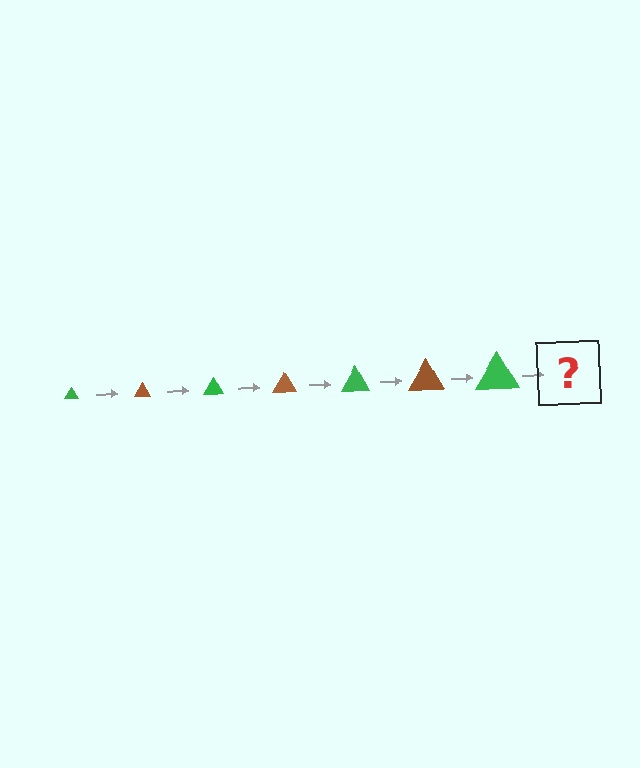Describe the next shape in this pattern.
It should be a brown triangle, larger than the previous one.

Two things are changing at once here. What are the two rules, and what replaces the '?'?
The two rules are that the triangle grows larger each step and the color cycles through green and brown. The '?' should be a brown triangle, larger than the previous one.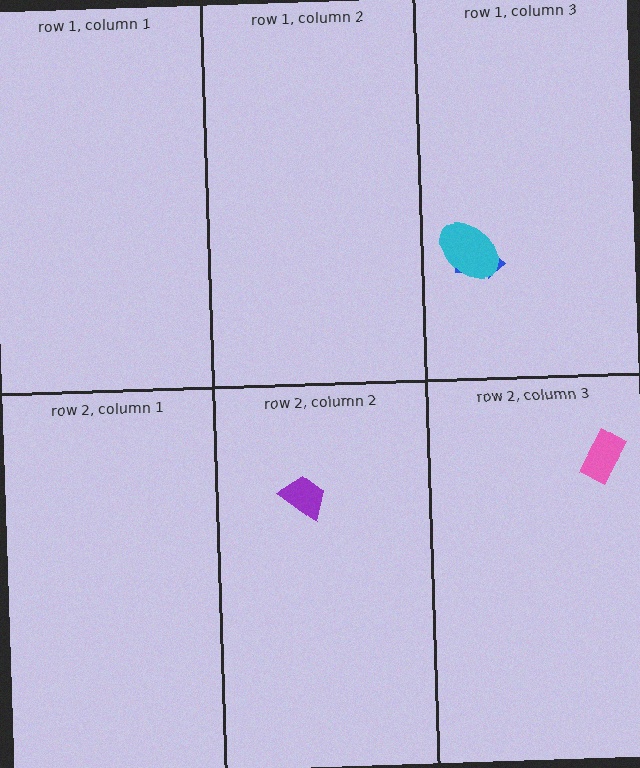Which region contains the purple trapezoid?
The row 2, column 2 region.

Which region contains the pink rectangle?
The row 2, column 3 region.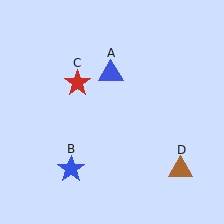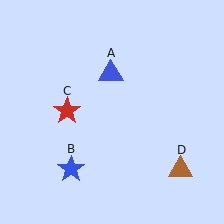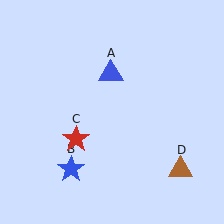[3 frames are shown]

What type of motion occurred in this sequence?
The red star (object C) rotated counterclockwise around the center of the scene.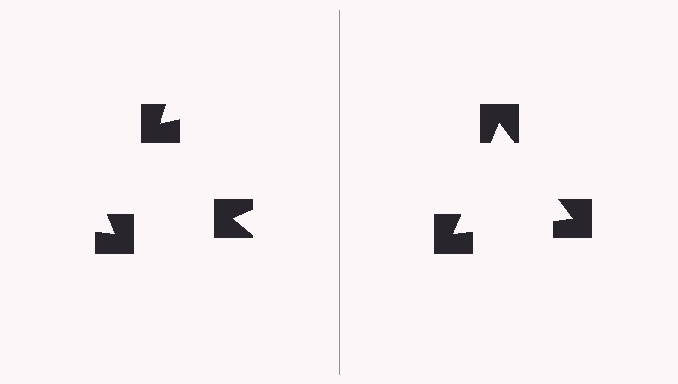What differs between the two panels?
The notched squares are positioned identically on both sides; only the wedge orientations differ. On the right they align to a triangle; on the left they are misaligned.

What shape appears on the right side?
An illusory triangle.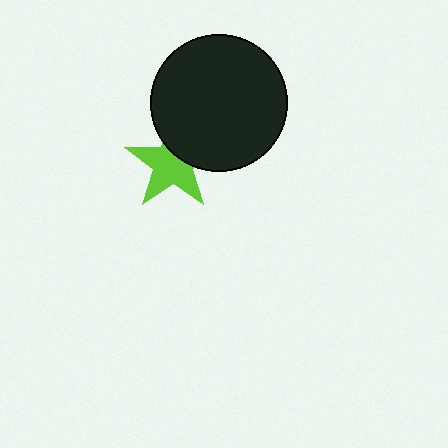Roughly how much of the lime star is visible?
Most of it is visible (roughly 66%).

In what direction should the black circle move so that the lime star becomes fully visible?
The black circle should move toward the upper-right. That is the shortest direction to clear the overlap and leave the lime star fully visible.